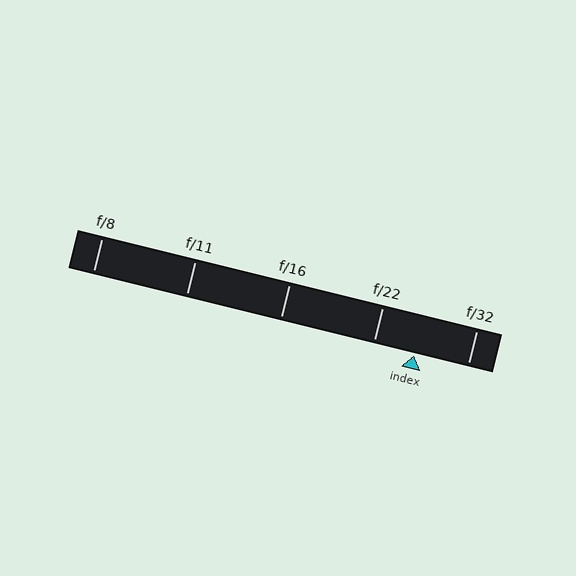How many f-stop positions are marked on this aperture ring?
There are 5 f-stop positions marked.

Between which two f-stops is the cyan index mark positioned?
The index mark is between f/22 and f/32.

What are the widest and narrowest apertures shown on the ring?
The widest aperture shown is f/8 and the narrowest is f/32.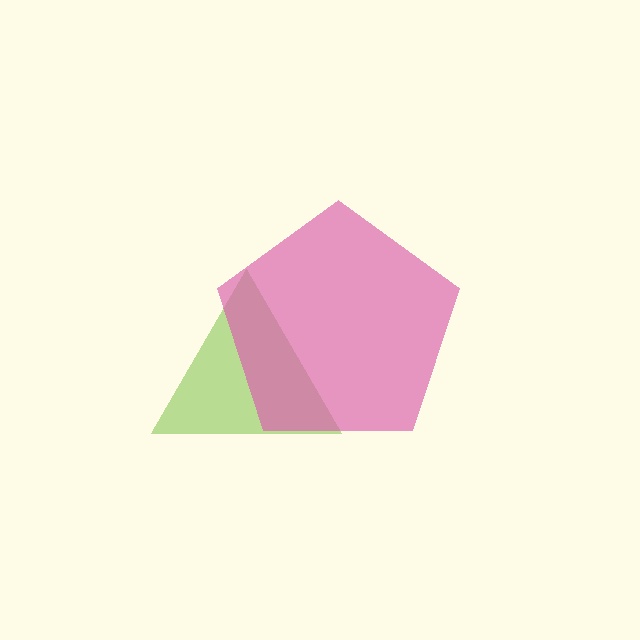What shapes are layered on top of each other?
The layered shapes are: a lime triangle, a pink pentagon.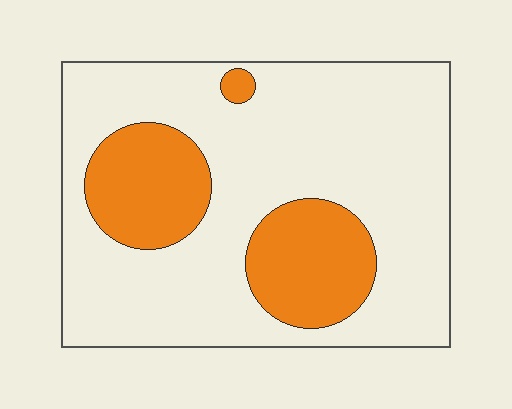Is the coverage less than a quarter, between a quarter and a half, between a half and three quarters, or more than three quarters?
Less than a quarter.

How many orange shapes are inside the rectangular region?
3.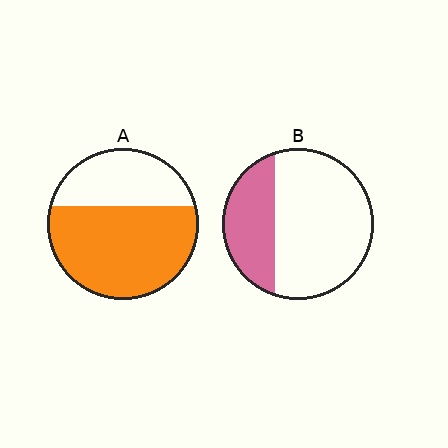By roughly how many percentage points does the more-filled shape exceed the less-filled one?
By roughly 35 percentage points (A over B).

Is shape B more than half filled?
No.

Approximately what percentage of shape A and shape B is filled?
A is approximately 65% and B is approximately 30%.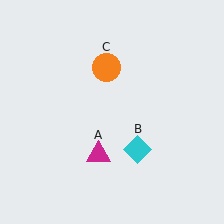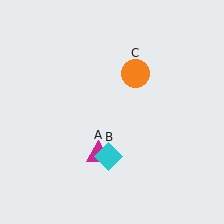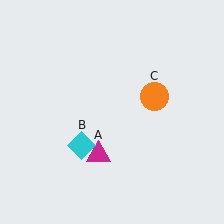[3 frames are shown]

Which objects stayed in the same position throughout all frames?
Magenta triangle (object A) remained stationary.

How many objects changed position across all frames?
2 objects changed position: cyan diamond (object B), orange circle (object C).